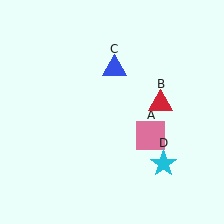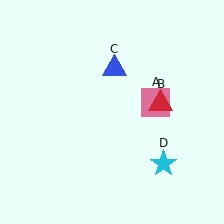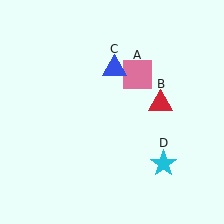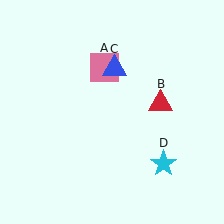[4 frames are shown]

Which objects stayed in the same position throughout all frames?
Red triangle (object B) and blue triangle (object C) and cyan star (object D) remained stationary.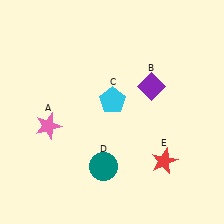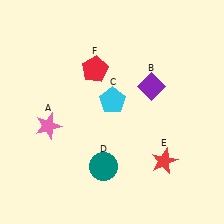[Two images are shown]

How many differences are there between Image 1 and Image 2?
There is 1 difference between the two images.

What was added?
A red pentagon (F) was added in Image 2.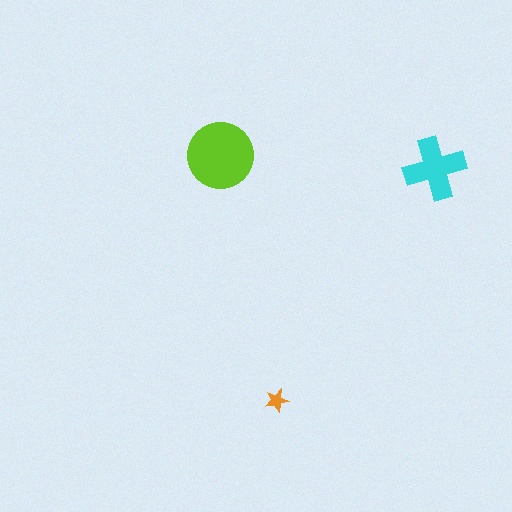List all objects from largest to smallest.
The lime circle, the cyan cross, the orange star.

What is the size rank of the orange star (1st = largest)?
3rd.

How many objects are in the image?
There are 3 objects in the image.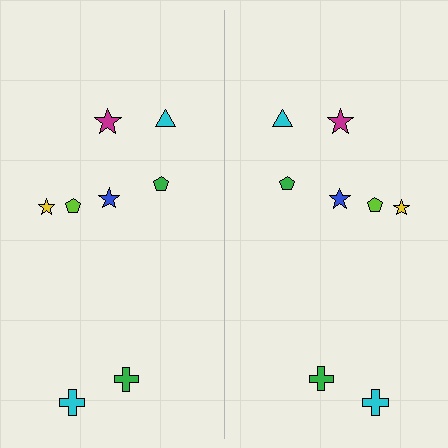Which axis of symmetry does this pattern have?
The pattern has a vertical axis of symmetry running through the center of the image.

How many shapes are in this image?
There are 16 shapes in this image.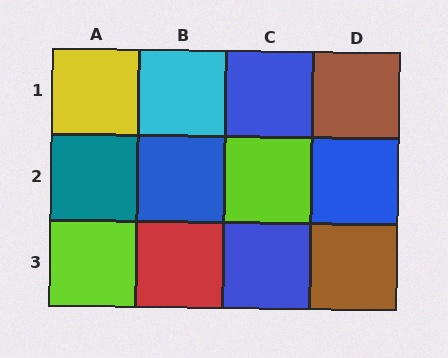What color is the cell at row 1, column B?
Cyan.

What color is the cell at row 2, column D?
Blue.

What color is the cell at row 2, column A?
Teal.